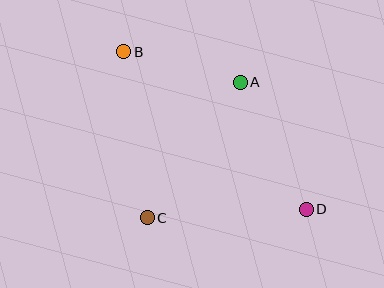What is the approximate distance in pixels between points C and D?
The distance between C and D is approximately 159 pixels.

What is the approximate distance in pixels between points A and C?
The distance between A and C is approximately 164 pixels.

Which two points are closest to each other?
Points A and B are closest to each other.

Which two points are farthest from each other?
Points B and D are farthest from each other.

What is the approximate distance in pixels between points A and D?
The distance between A and D is approximately 143 pixels.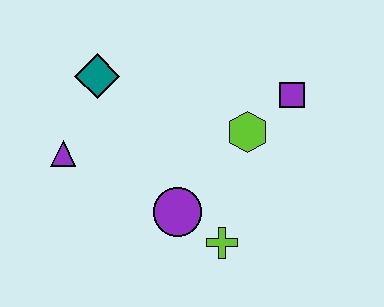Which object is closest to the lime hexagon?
The purple square is closest to the lime hexagon.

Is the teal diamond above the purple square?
Yes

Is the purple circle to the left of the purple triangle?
No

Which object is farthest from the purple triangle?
The purple square is farthest from the purple triangle.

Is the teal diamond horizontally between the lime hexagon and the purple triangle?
Yes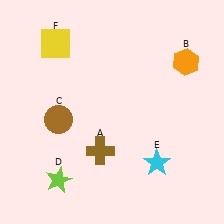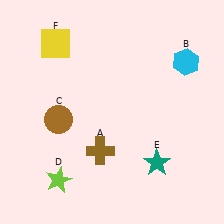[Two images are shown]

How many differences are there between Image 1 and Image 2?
There are 2 differences between the two images.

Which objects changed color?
B changed from orange to cyan. E changed from cyan to teal.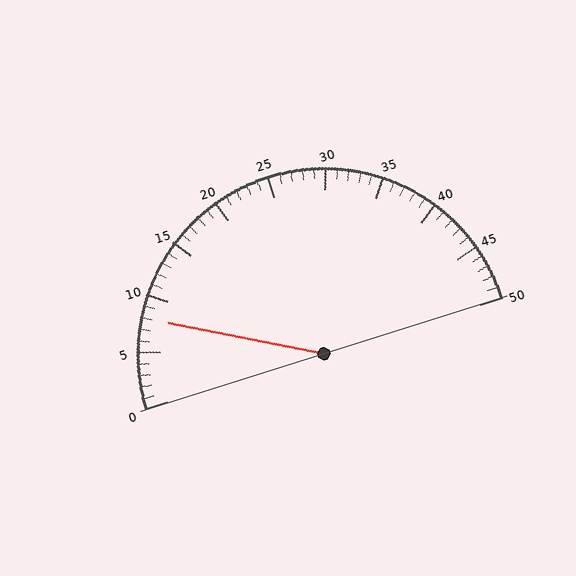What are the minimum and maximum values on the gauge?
The gauge ranges from 0 to 50.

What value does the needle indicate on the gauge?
The needle indicates approximately 8.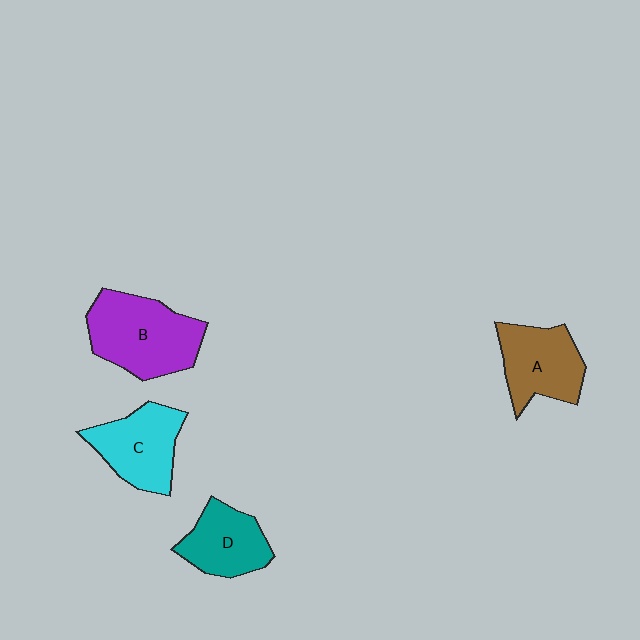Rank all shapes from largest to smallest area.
From largest to smallest: B (purple), C (cyan), A (brown), D (teal).